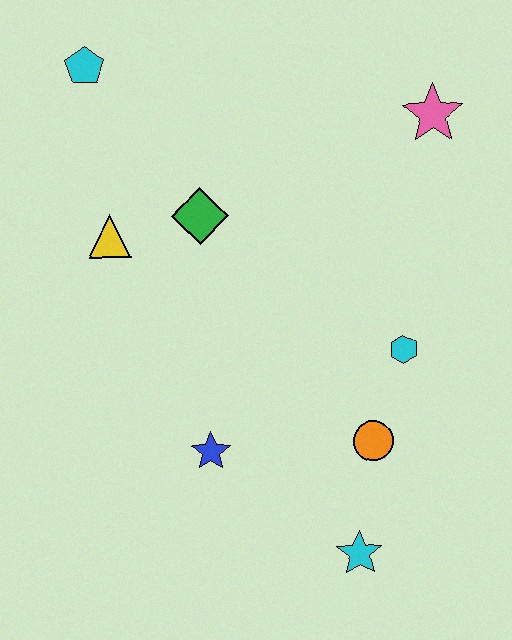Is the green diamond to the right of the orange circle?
No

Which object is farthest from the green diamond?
The cyan star is farthest from the green diamond.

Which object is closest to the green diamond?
The yellow triangle is closest to the green diamond.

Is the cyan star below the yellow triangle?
Yes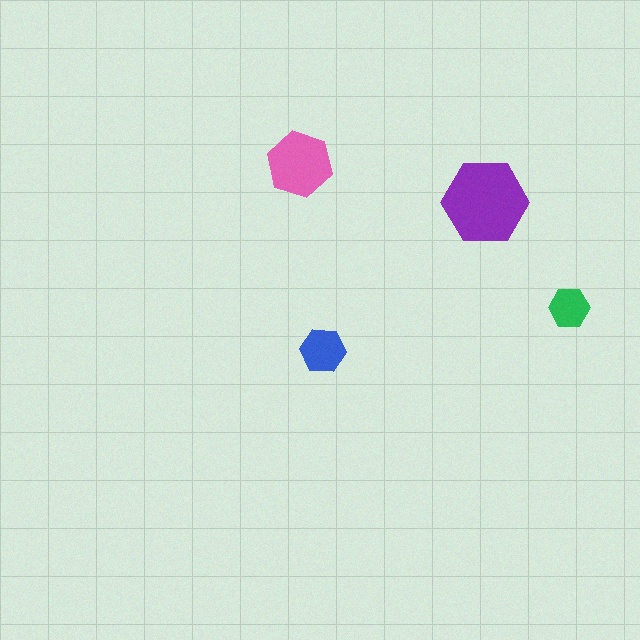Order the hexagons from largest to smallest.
the purple one, the pink one, the blue one, the green one.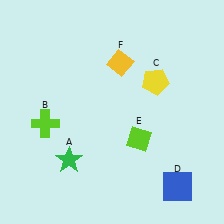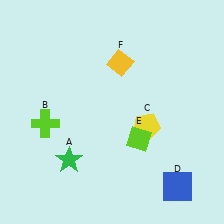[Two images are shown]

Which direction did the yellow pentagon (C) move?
The yellow pentagon (C) moved down.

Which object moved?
The yellow pentagon (C) moved down.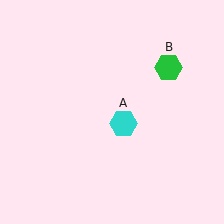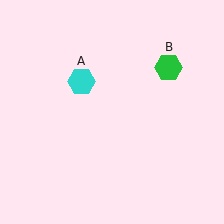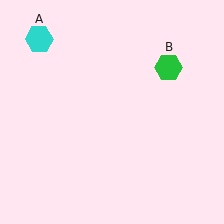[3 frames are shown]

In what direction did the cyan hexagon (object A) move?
The cyan hexagon (object A) moved up and to the left.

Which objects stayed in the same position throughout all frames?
Green hexagon (object B) remained stationary.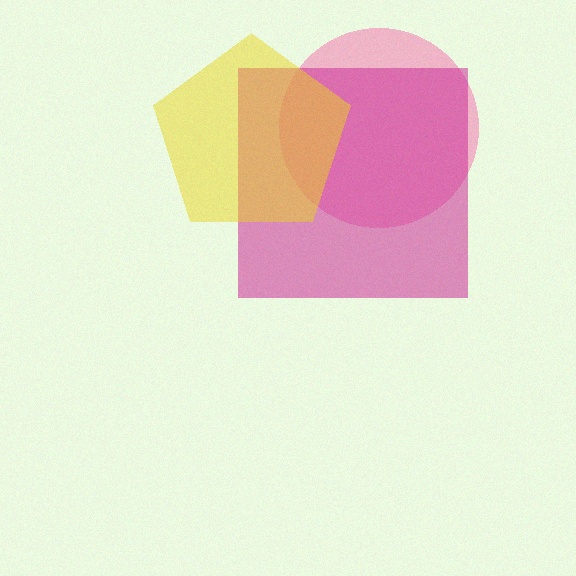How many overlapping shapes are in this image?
There are 3 overlapping shapes in the image.